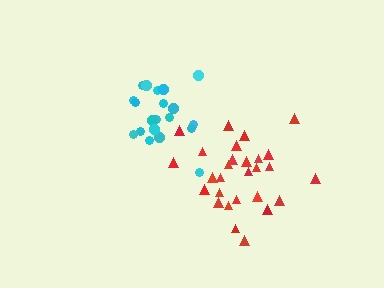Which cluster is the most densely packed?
Cyan.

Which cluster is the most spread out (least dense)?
Red.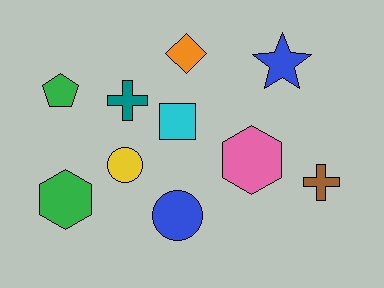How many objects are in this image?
There are 10 objects.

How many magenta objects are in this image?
There are no magenta objects.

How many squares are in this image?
There is 1 square.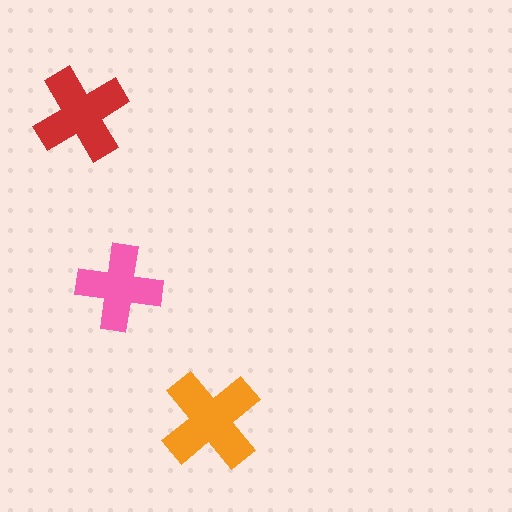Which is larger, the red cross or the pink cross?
The red one.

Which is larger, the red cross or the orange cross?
The orange one.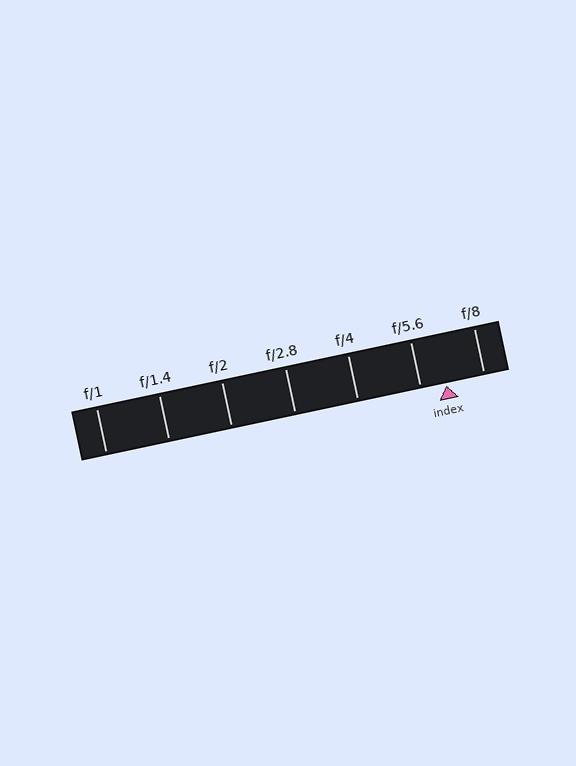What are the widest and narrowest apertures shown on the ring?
The widest aperture shown is f/1 and the narrowest is f/8.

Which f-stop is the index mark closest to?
The index mark is closest to f/5.6.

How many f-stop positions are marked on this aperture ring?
There are 7 f-stop positions marked.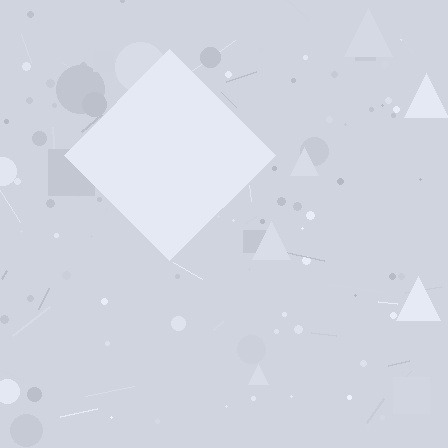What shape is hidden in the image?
A diamond is hidden in the image.